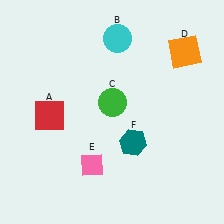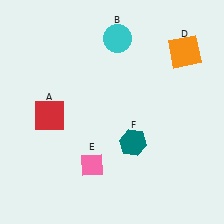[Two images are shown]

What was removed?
The green circle (C) was removed in Image 2.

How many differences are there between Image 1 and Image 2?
There is 1 difference between the two images.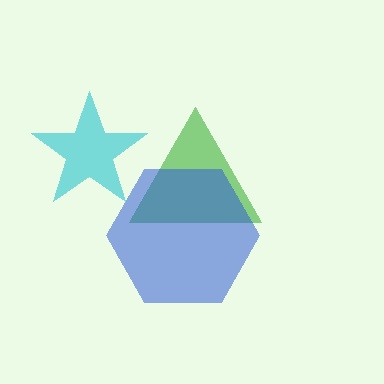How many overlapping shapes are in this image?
There are 3 overlapping shapes in the image.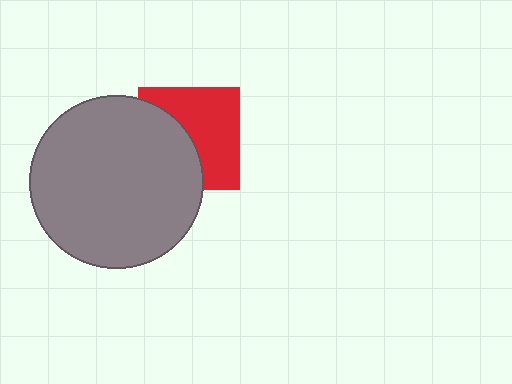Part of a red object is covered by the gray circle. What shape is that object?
It is a square.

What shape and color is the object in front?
The object in front is a gray circle.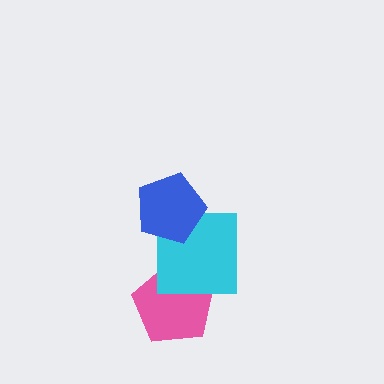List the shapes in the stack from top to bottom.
From top to bottom: the blue pentagon, the cyan square, the pink pentagon.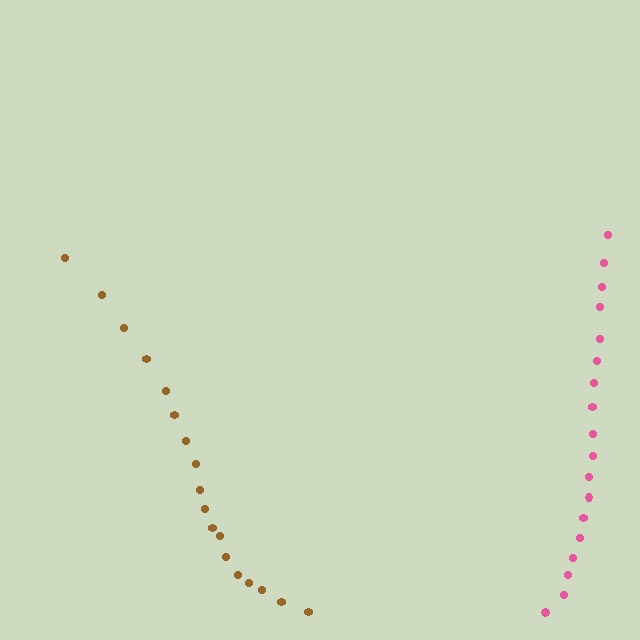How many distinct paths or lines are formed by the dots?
There are 2 distinct paths.